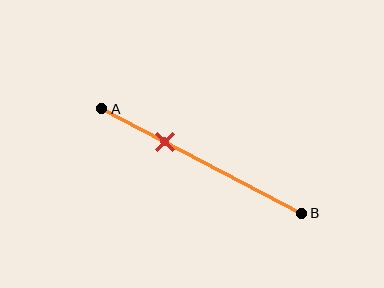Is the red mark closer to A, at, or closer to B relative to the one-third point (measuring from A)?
The red mark is approximately at the one-third point of segment AB.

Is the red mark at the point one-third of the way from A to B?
Yes, the mark is approximately at the one-third point.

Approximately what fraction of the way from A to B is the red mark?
The red mark is approximately 30% of the way from A to B.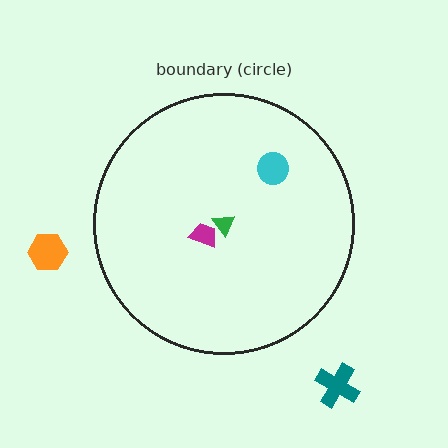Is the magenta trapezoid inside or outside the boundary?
Inside.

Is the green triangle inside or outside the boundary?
Inside.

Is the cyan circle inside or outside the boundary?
Inside.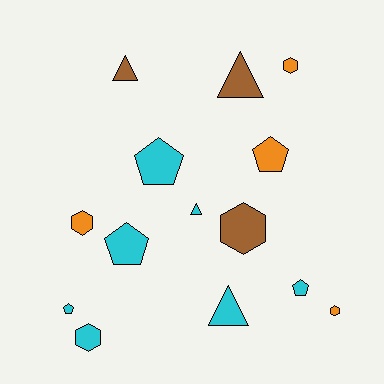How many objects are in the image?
There are 14 objects.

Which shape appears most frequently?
Hexagon, with 5 objects.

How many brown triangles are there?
There are 2 brown triangles.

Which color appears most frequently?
Cyan, with 7 objects.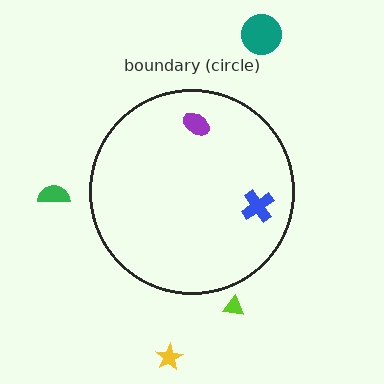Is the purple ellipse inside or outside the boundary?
Inside.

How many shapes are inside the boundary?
2 inside, 4 outside.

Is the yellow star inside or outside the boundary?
Outside.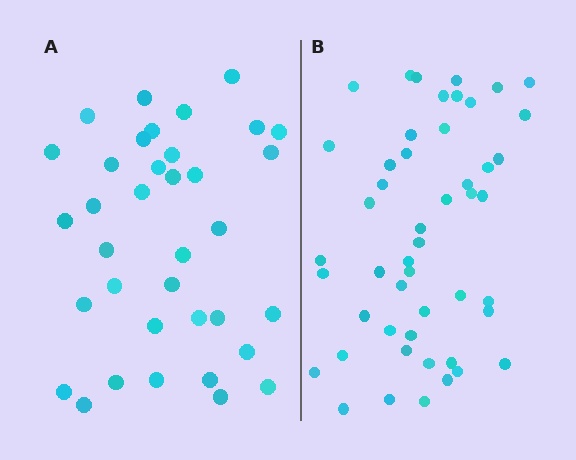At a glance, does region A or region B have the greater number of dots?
Region B (the right region) has more dots.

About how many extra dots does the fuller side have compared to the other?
Region B has approximately 15 more dots than region A.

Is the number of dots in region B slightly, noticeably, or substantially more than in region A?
Region B has noticeably more, but not dramatically so. The ratio is roughly 1.4 to 1.